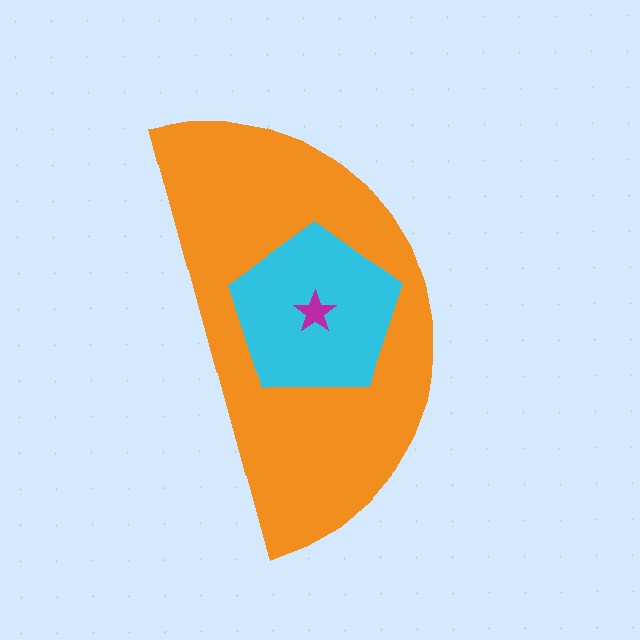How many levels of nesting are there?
3.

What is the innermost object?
The magenta star.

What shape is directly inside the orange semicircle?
The cyan pentagon.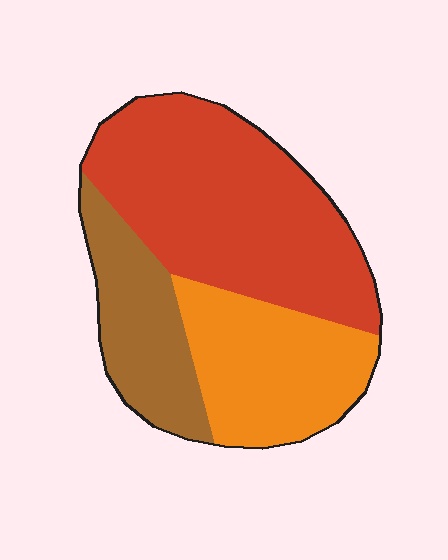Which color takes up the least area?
Brown, at roughly 20%.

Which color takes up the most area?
Red, at roughly 50%.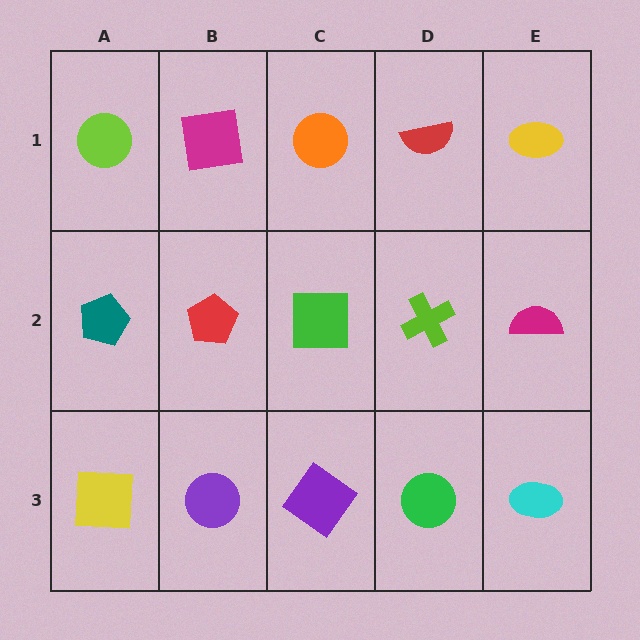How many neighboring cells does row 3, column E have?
2.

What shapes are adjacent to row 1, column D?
A lime cross (row 2, column D), an orange circle (row 1, column C), a yellow ellipse (row 1, column E).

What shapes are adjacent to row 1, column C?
A green square (row 2, column C), a magenta square (row 1, column B), a red semicircle (row 1, column D).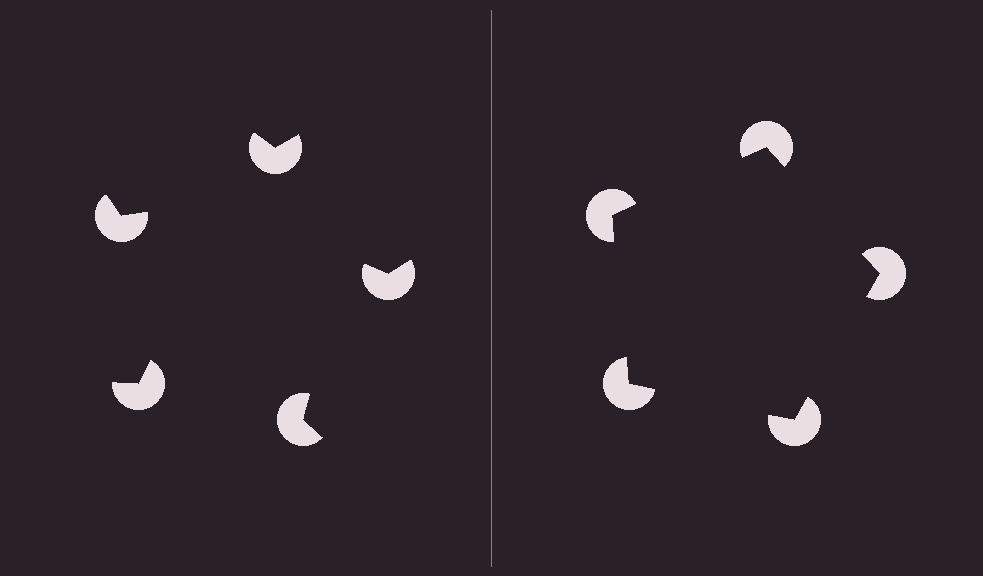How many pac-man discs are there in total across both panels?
10 — 5 on each side.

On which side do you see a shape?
An illusory pentagon appears on the right side. On the left side the wedge cuts are rotated, so no coherent shape forms.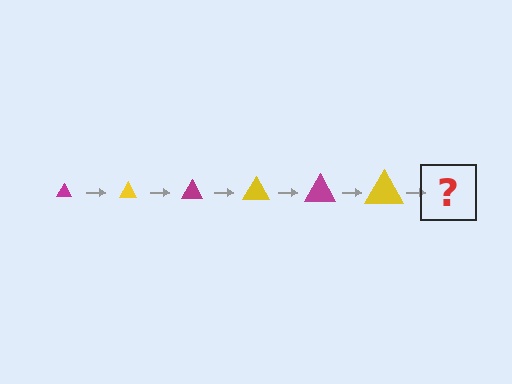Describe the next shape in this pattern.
It should be a magenta triangle, larger than the previous one.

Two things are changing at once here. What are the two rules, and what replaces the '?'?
The two rules are that the triangle grows larger each step and the color cycles through magenta and yellow. The '?' should be a magenta triangle, larger than the previous one.